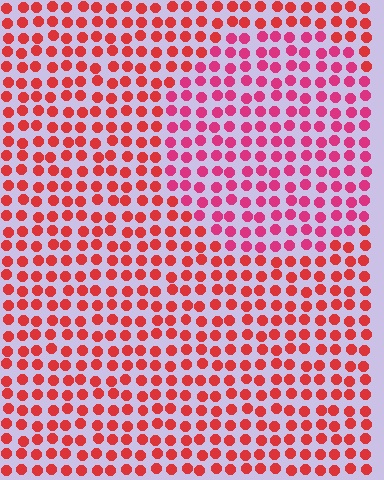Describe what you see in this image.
The image is filled with small red elements in a uniform arrangement. A circle-shaped region is visible where the elements are tinted to a slightly different hue, forming a subtle color boundary.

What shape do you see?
I see a circle.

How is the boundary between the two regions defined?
The boundary is defined purely by a slight shift in hue (about 26 degrees). Spacing, size, and orientation are identical on both sides.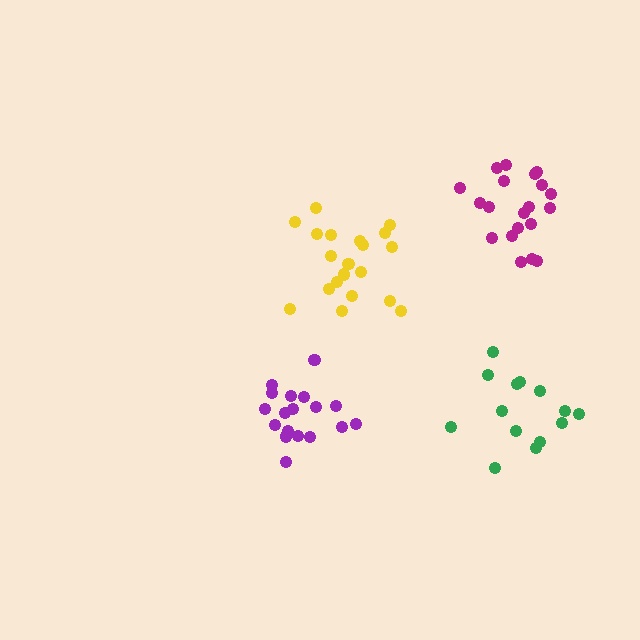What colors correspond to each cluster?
The clusters are colored: magenta, purple, green, yellow.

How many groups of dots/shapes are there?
There are 4 groups.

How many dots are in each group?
Group 1: 20 dots, Group 2: 18 dots, Group 3: 14 dots, Group 4: 20 dots (72 total).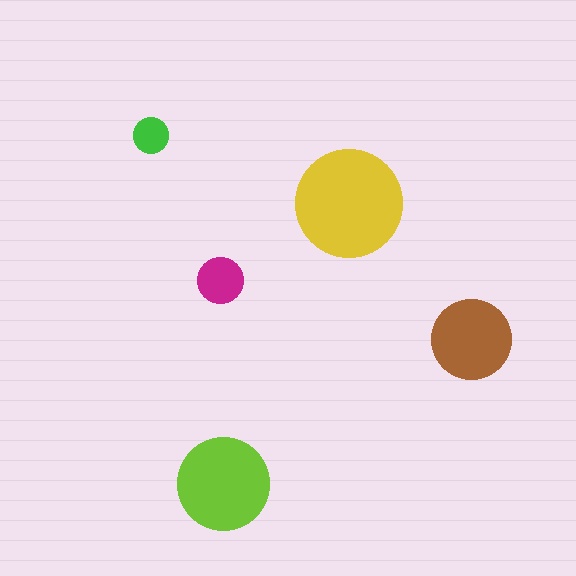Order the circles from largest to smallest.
the yellow one, the lime one, the brown one, the magenta one, the green one.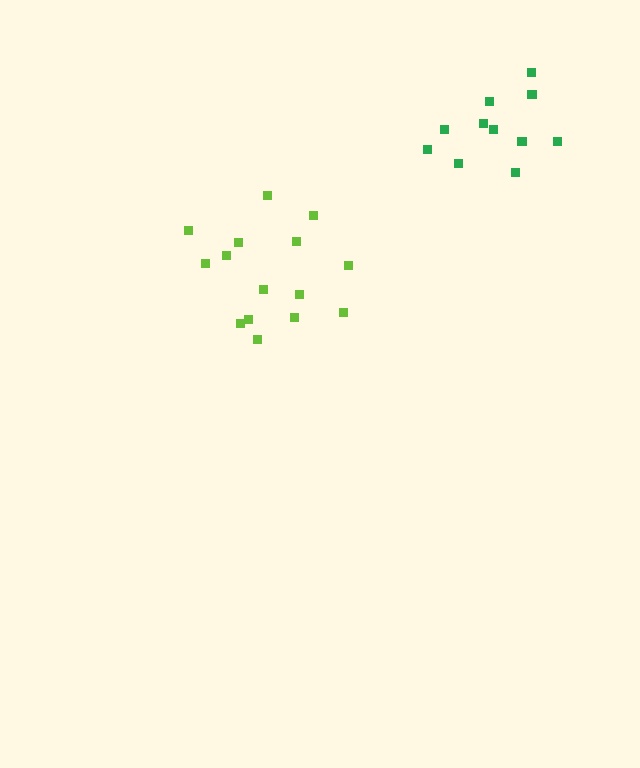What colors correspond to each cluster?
The clusters are colored: lime, green.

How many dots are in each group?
Group 1: 15 dots, Group 2: 11 dots (26 total).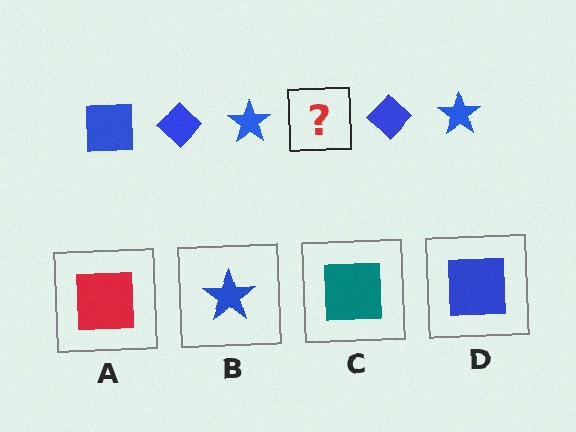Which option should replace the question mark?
Option D.